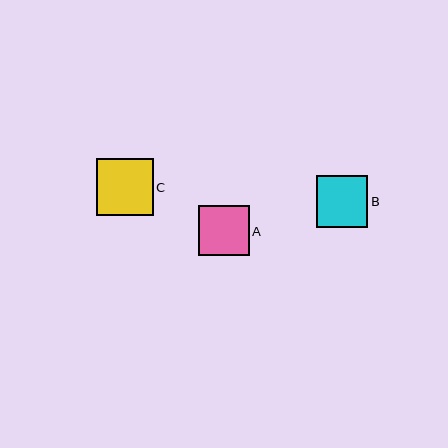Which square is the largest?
Square C is the largest with a size of approximately 57 pixels.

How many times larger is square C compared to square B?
Square C is approximately 1.1 times the size of square B.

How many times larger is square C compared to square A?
Square C is approximately 1.1 times the size of square A.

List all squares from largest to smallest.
From largest to smallest: C, B, A.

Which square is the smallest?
Square A is the smallest with a size of approximately 51 pixels.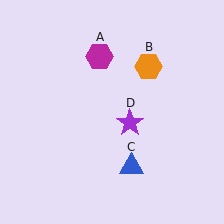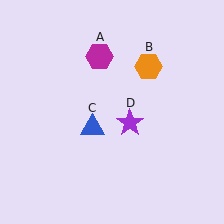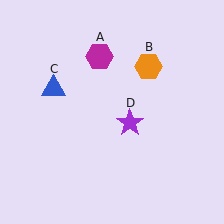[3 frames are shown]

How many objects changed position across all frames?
1 object changed position: blue triangle (object C).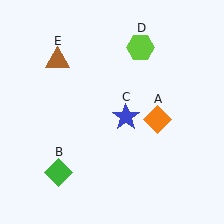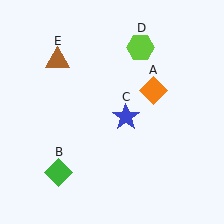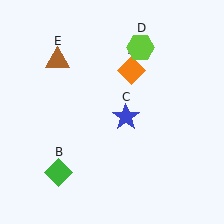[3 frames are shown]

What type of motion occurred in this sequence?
The orange diamond (object A) rotated counterclockwise around the center of the scene.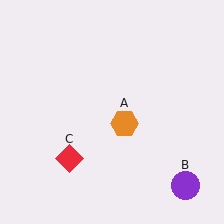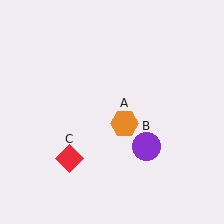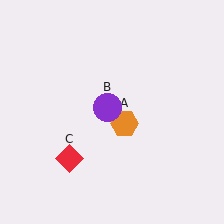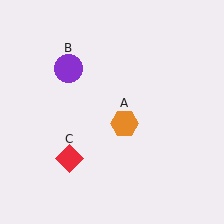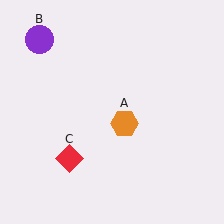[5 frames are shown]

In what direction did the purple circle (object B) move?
The purple circle (object B) moved up and to the left.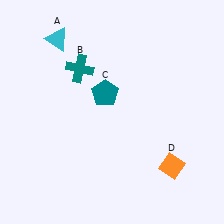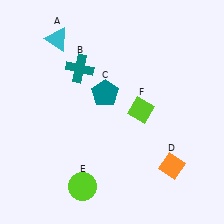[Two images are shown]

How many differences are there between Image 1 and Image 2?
There are 2 differences between the two images.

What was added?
A lime circle (E), a lime diamond (F) were added in Image 2.